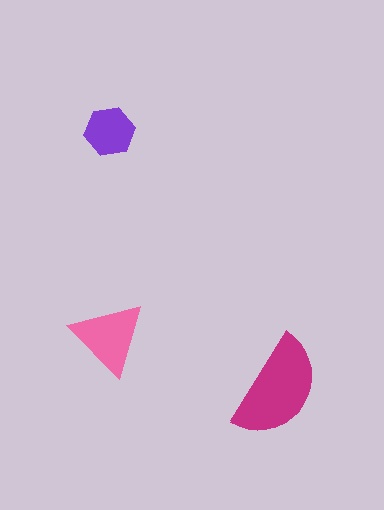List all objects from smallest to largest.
The purple hexagon, the pink triangle, the magenta semicircle.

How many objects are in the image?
There are 3 objects in the image.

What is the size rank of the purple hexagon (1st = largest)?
3rd.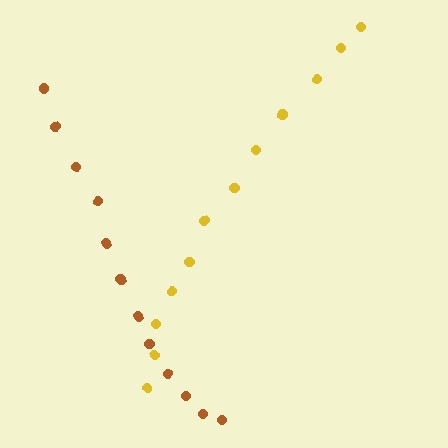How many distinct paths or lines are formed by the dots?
There are 2 distinct paths.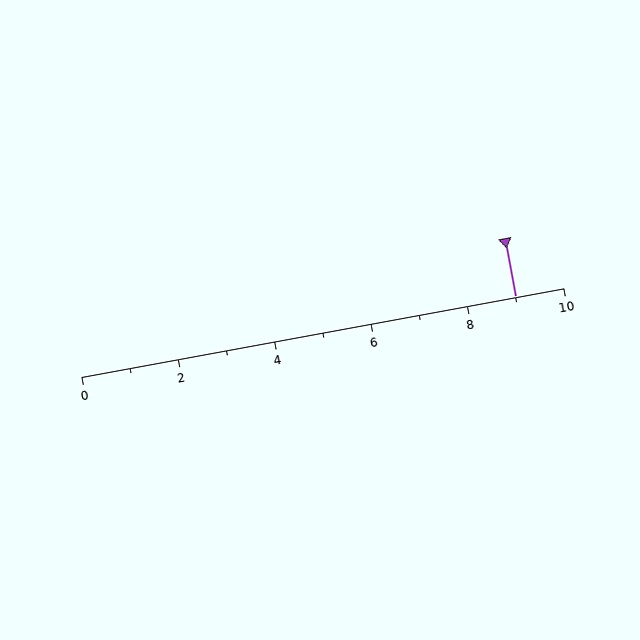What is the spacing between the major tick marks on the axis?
The major ticks are spaced 2 apart.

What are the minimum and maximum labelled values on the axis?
The axis runs from 0 to 10.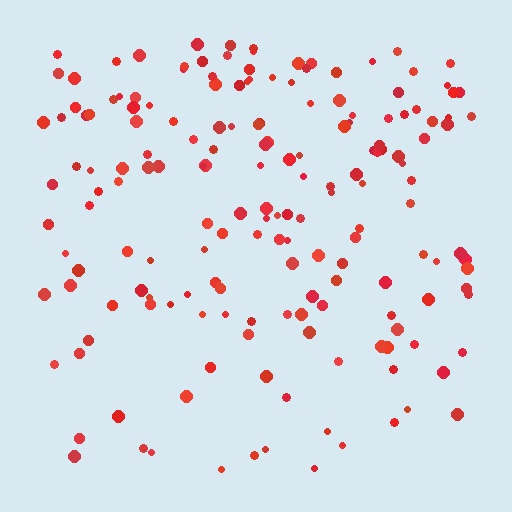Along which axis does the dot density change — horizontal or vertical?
Vertical.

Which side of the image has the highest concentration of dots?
The top.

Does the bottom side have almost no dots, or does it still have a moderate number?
Still a moderate number, just noticeably fewer than the top.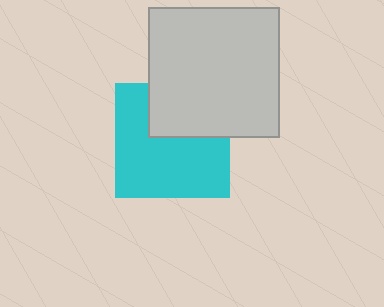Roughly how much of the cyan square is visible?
Most of it is visible (roughly 66%).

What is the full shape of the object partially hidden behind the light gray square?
The partially hidden object is a cyan square.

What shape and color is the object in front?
The object in front is a light gray square.